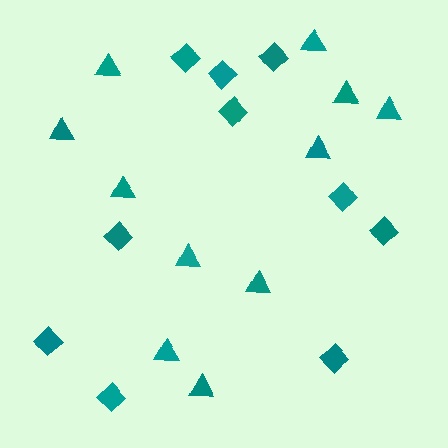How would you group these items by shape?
There are 2 groups: one group of triangles (11) and one group of diamonds (10).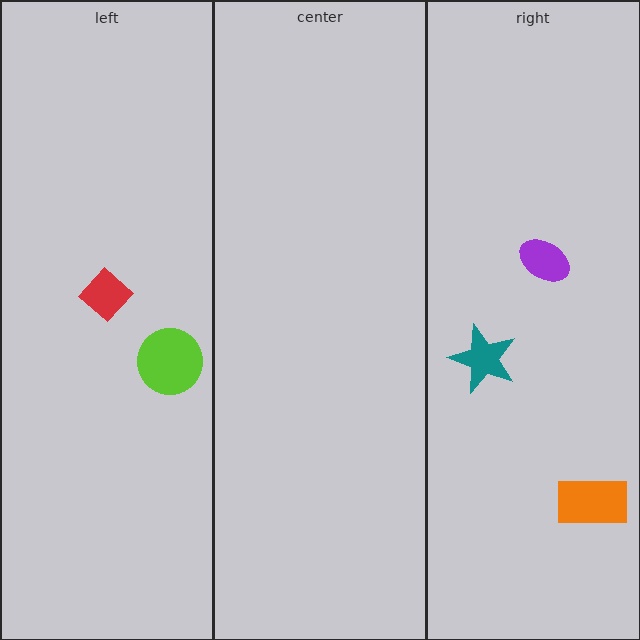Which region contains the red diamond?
The left region.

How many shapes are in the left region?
2.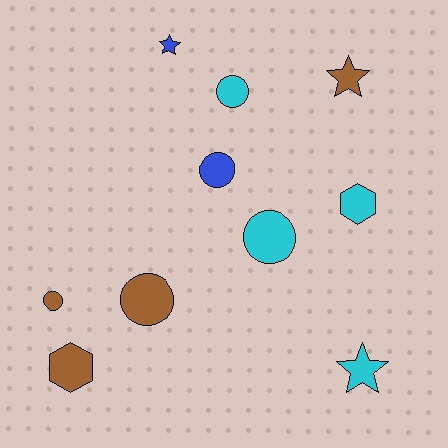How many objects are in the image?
There are 10 objects.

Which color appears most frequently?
Cyan, with 4 objects.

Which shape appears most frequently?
Circle, with 5 objects.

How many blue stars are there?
There is 1 blue star.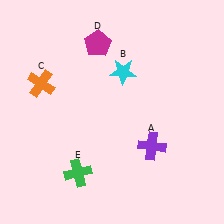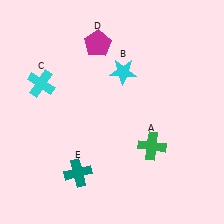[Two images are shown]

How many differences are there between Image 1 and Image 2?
There are 3 differences between the two images.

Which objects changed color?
A changed from purple to green. C changed from orange to cyan. E changed from green to teal.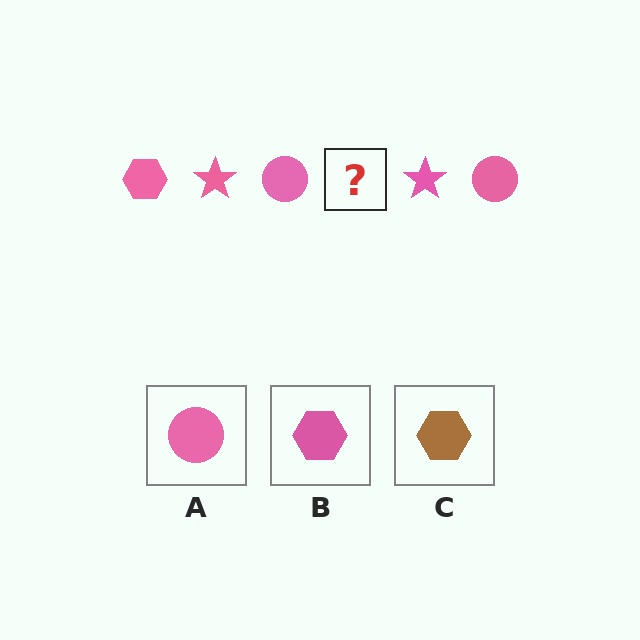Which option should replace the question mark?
Option B.